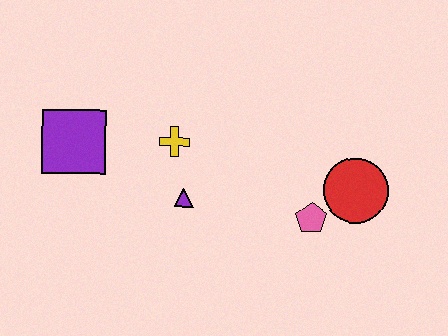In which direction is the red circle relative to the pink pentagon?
The red circle is to the right of the pink pentagon.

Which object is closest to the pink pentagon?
The red circle is closest to the pink pentagon.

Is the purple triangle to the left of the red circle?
Yes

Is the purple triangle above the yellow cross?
No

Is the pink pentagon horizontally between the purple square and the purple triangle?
No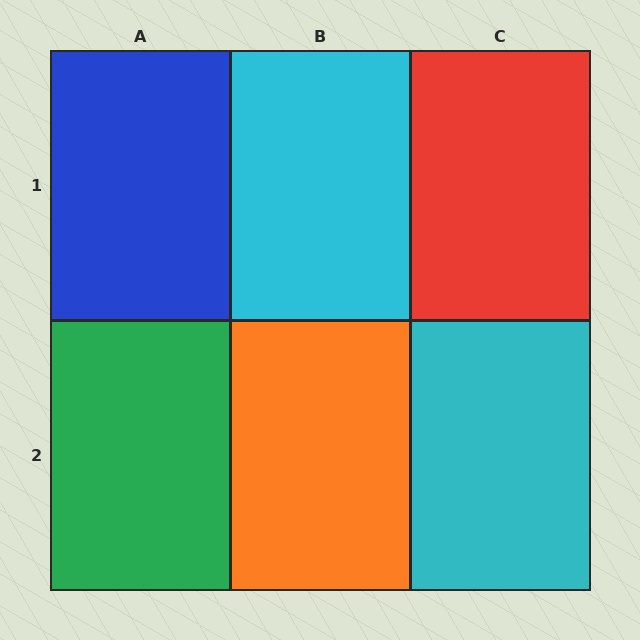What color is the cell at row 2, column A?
Green.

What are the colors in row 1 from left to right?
Blue, cyan, red.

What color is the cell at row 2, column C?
Cyan.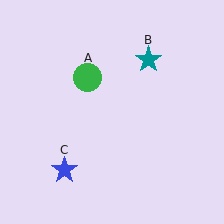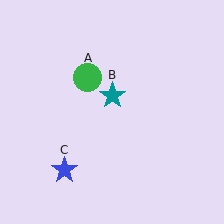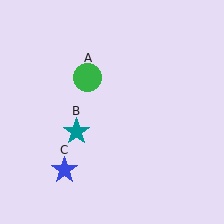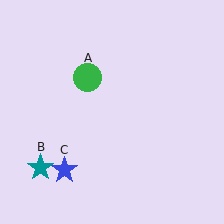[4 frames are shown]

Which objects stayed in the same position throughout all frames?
Green circle (object A) and blue star (object C) remained stationary.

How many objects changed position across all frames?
1 object changed position: teal star (object B).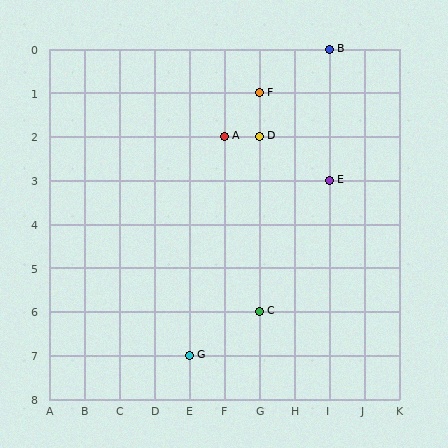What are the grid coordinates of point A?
Point A is at grid coordinates (F, 2).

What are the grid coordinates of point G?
Point G is at grid coordinates (E, 7).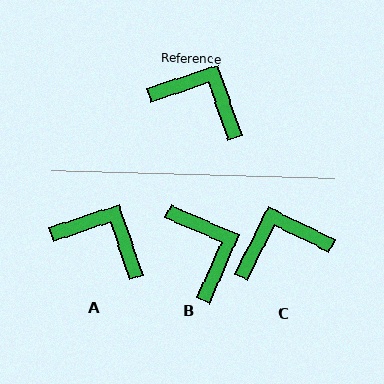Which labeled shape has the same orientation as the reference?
A.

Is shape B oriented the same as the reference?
No, it is off by about 42 degrees.